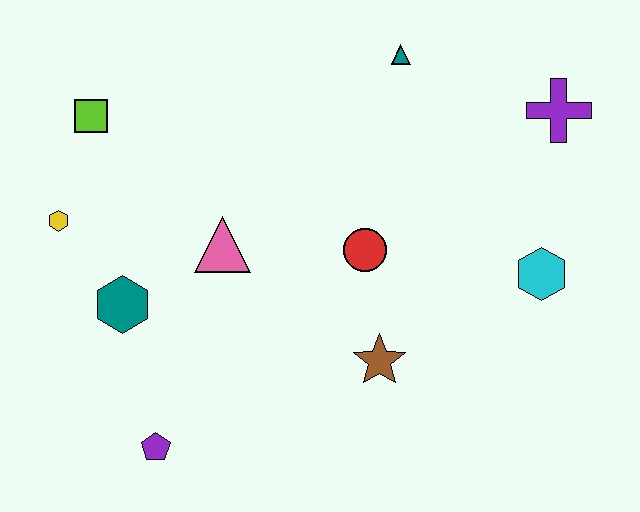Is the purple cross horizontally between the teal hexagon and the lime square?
No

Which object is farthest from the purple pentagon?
The purple cross is farthest from the purple pentagon.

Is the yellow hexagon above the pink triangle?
Yes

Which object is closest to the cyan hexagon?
The purple cross is closest to the cyan hexagon.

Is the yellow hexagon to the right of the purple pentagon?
No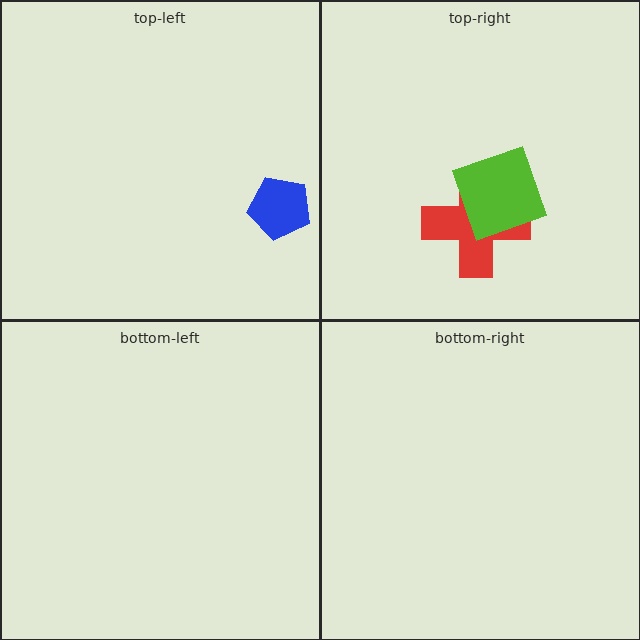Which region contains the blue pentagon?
The top-left region.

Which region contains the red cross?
The top-right region.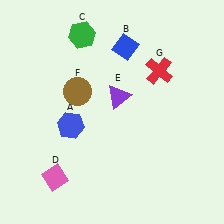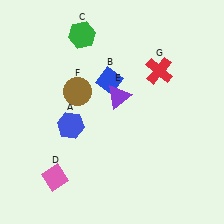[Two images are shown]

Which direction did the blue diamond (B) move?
The blue diamond (B) moved down.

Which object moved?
The blue diamond (B) moved down.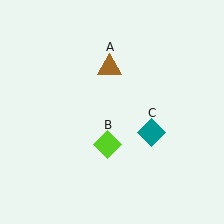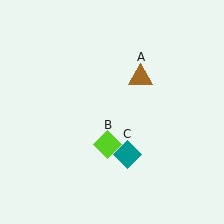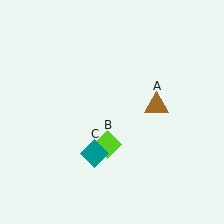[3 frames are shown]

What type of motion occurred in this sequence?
The brown triangle (object A), teal diamond (object C) rotated clockwise around the center of the scene.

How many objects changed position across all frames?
2 objects changed position: brown triangle (object A), teal diamond (object C).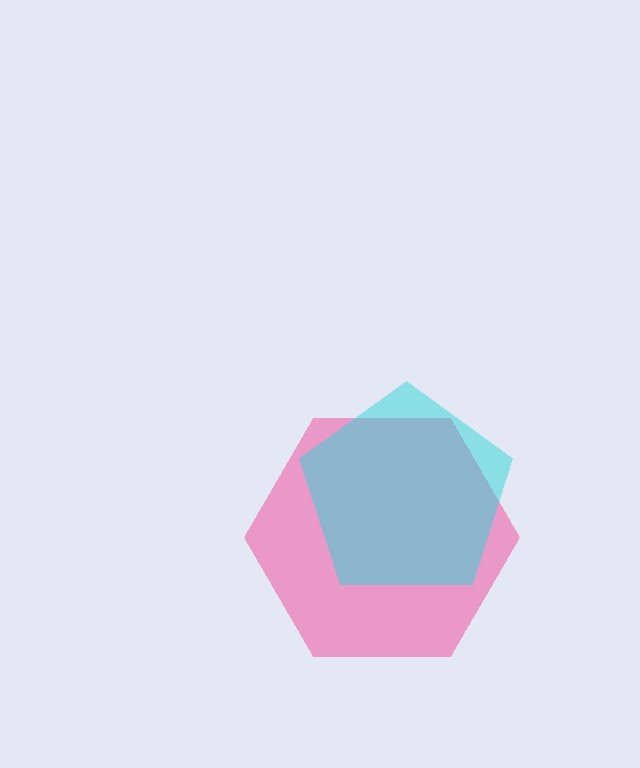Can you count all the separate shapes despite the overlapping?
Yes, there are 2 separate shapes.